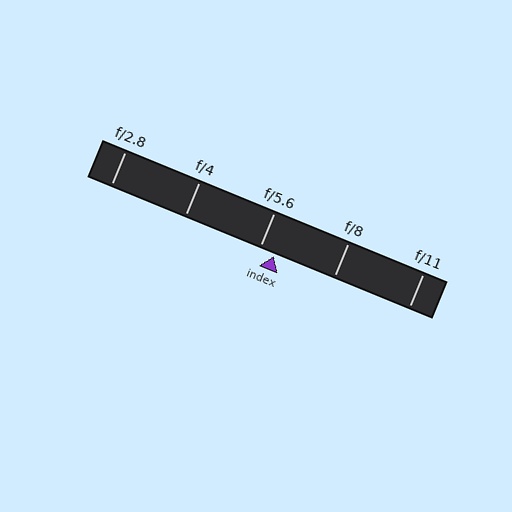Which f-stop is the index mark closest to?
The index mark is closest to f/5.6.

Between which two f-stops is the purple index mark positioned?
The index mark is between f/5.6 and f/8.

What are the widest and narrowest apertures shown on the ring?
The widest aperture shown is f/2.8 and the narrowest is f/11.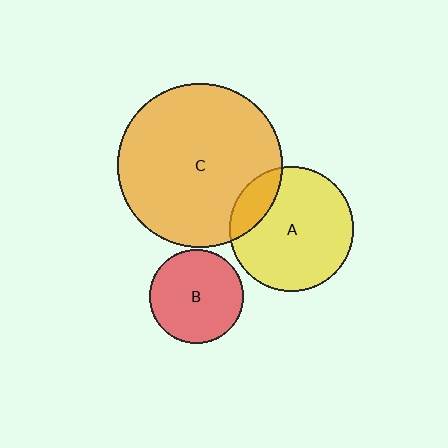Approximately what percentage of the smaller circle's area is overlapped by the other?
Approximately 15%.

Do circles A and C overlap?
Yes.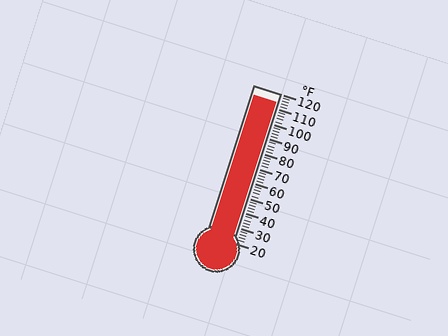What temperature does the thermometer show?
The thermometer shows approximately 114°F.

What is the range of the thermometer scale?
The thermometer scale ranges from 20°F to 120°F.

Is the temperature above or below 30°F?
The temperature is above 30°F.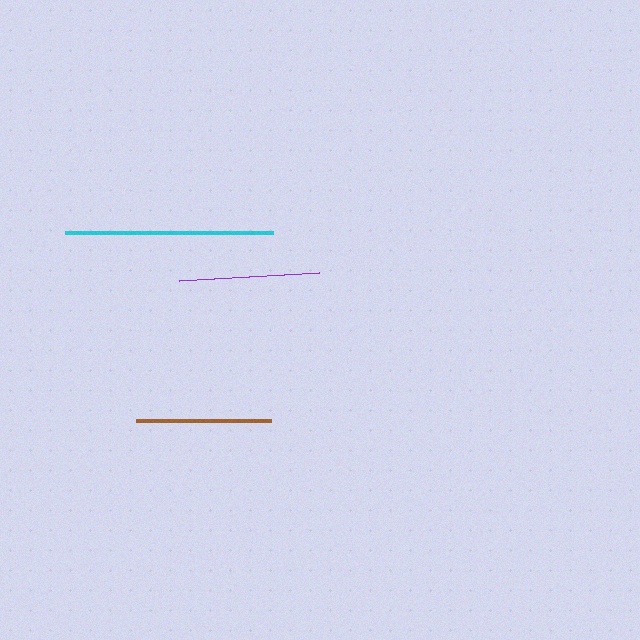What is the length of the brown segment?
The brown segment is approximately 135 pixels long.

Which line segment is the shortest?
The brown line is the shortest at approximately 135 pixels.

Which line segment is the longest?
The cyan line is the longest at approximately 208 pixels.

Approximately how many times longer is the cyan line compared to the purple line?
The cyan line is approximately 1.5 times the length of the purple line.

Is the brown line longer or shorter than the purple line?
The purple line is longer than the brown line.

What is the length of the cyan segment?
The cyan segment is approximately 208 pixels long.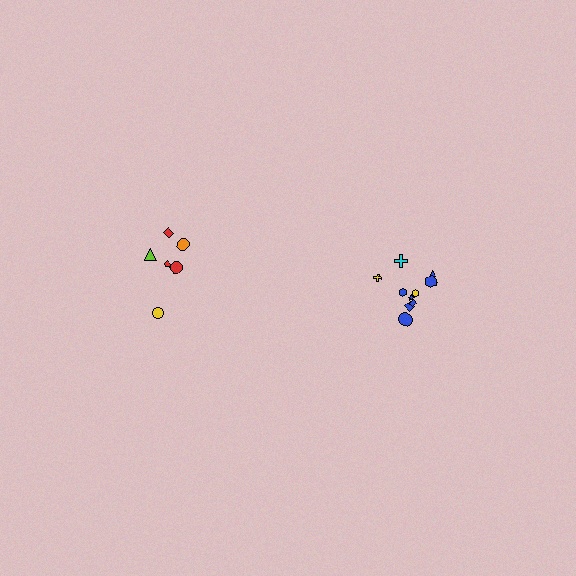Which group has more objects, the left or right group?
The right group.